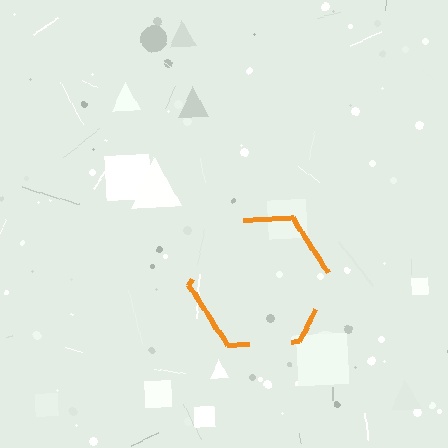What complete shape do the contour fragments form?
The contour fragments form a hexagon.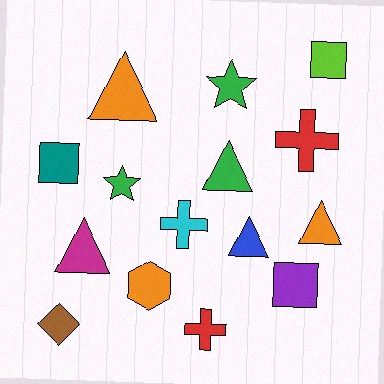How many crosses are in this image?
There are 3 crosses.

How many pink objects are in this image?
There are no pink objects.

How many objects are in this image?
There are 15 objects.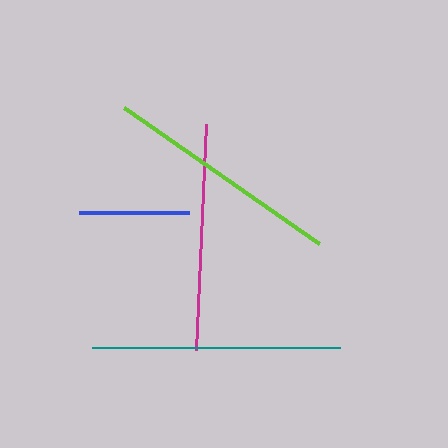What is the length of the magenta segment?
The magenta segment is approximately 227 pixels long.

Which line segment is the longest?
The teal line is the longest at approximately 248 pixels.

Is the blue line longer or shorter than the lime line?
The lime line is longer than the blue line.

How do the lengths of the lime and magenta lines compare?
The lime and magenta lines are approximately the same length.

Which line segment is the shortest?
The blue line is the shortest at approximately 111 pixels.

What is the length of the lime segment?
The lime segment is approximately 238 pixels long.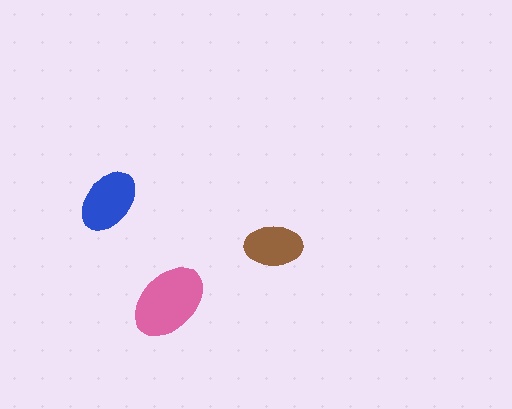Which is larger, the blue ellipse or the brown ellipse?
The blue one.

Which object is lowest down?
The pink ellipse is bottommost.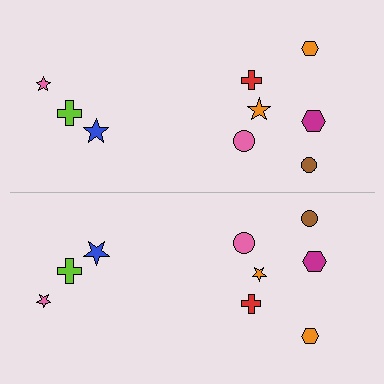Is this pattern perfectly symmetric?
No, the pattern is not perfectly symmetric. The orange star on the bottom side has a different size than its mirror counterpart.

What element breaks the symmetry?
The orange star on the bottom side has a different size than its mirror counterpart.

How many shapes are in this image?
There are 18 shapes in this image.